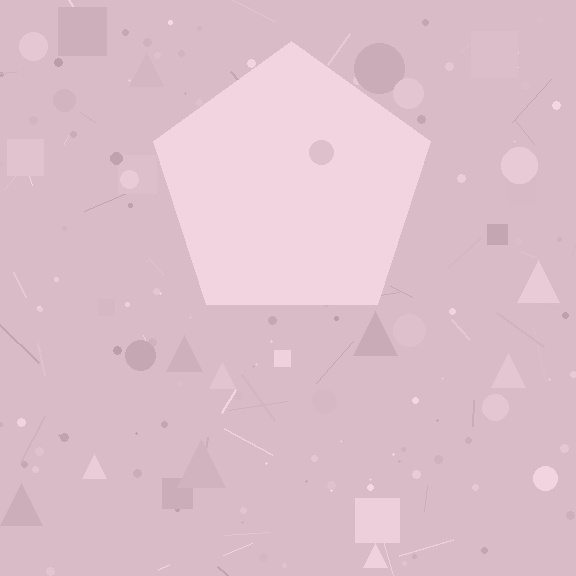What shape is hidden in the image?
A pentagon is hidden in the image.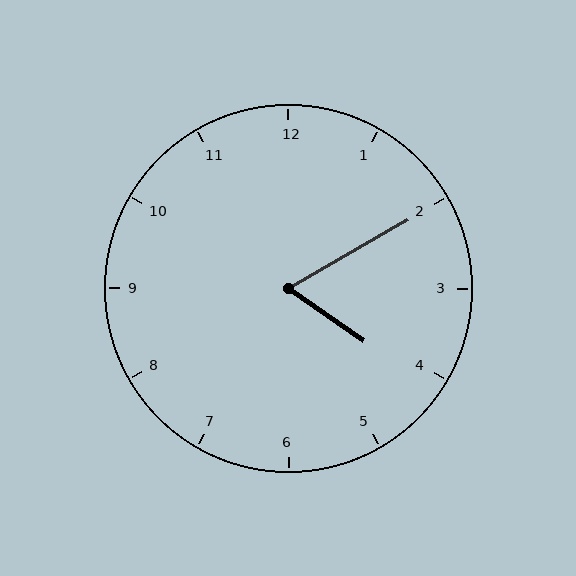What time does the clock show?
4:10.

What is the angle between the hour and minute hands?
Approximately 65 degrees.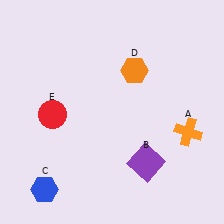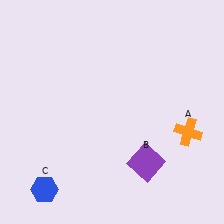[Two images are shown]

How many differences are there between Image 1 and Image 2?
There are 2 differences between the two images.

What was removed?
The red circle (E), the orange hexagon (D) were removed in Image 2.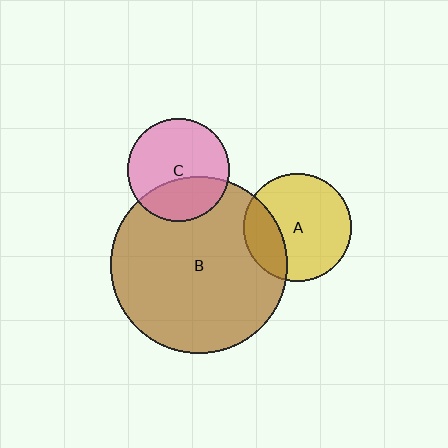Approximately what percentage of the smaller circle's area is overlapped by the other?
Approximately 25%.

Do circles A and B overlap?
Yes.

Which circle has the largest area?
Circle B (brown).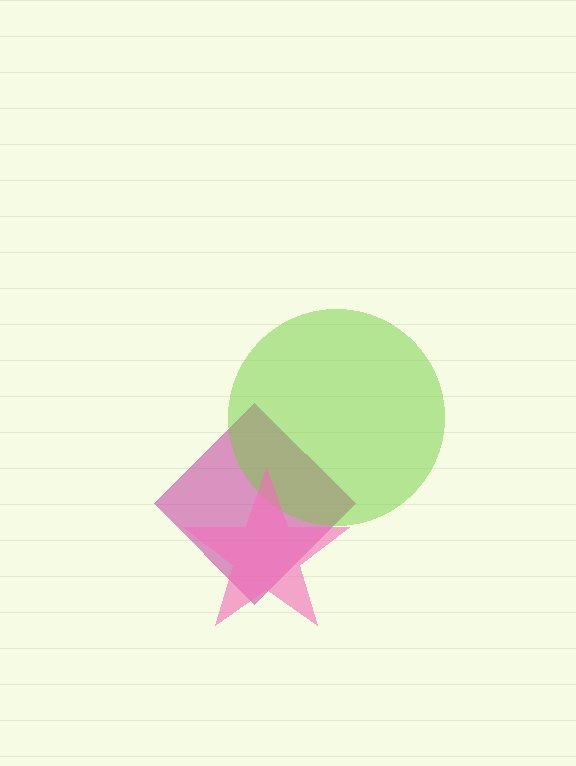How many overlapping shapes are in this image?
There are 3 overlapping shapes in the image.